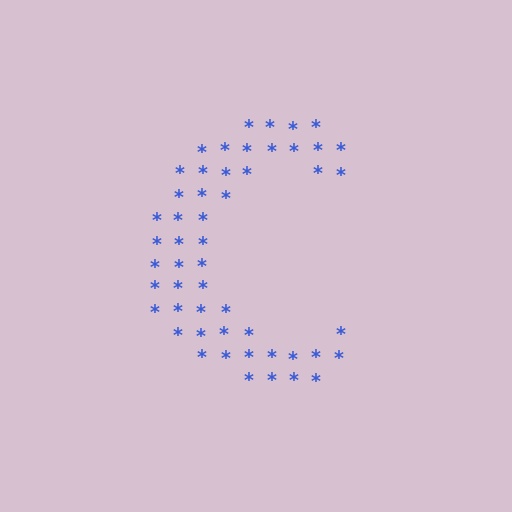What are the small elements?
The small elements are asterisks.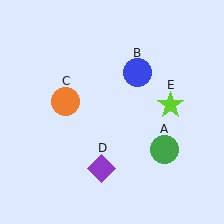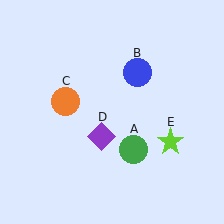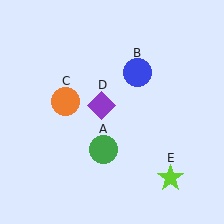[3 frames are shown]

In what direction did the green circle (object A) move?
The green circle (object A) moved left.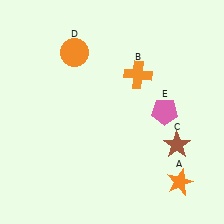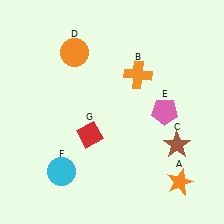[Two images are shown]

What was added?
A cyan circle (F), a red diamond (G) were added in Image 2.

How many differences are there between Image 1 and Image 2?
There are 2 differences between the two images.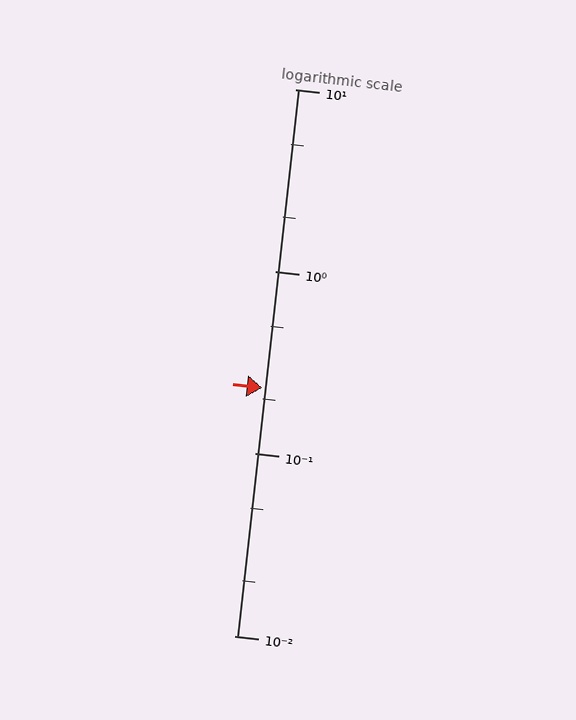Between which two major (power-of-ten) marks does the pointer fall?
The pointer is between 0.1 and 1.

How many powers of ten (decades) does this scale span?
The scale spans 3 decades, from 0.01 to 10.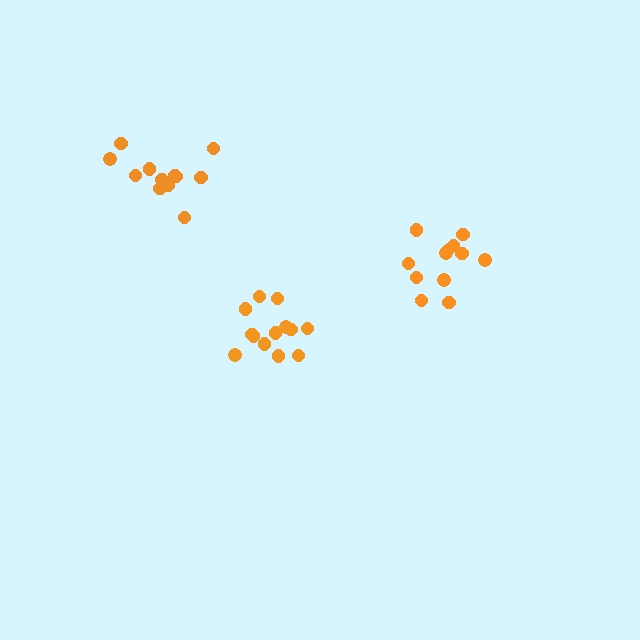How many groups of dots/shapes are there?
There are 3 groups.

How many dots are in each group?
Group 1: 13 dots, Group 2: 13 dots, Group 3: 12 dots (38 total).